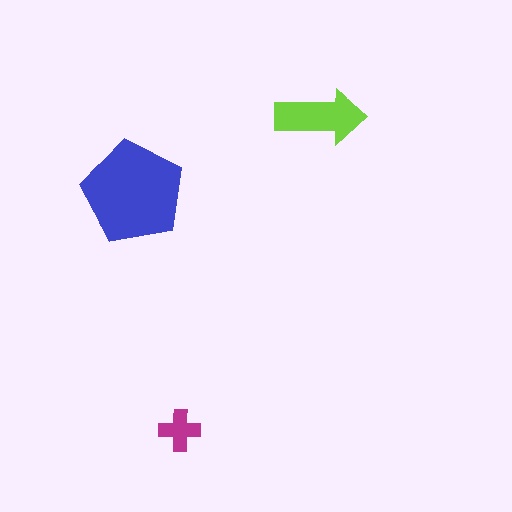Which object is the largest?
The blue pentagon.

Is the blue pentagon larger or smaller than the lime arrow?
Larger.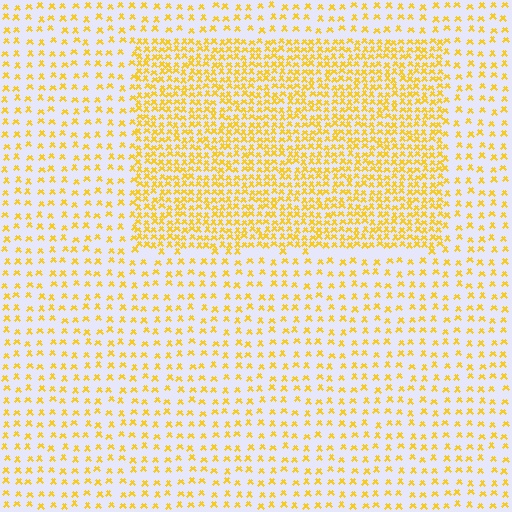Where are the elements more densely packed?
The elements are more densely packed inside the rectangle boundary.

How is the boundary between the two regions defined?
The boundary is defined by a change in element density (approximately 2.4x ratio). All elements are the same color, size, and shape.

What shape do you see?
I see a rectangle.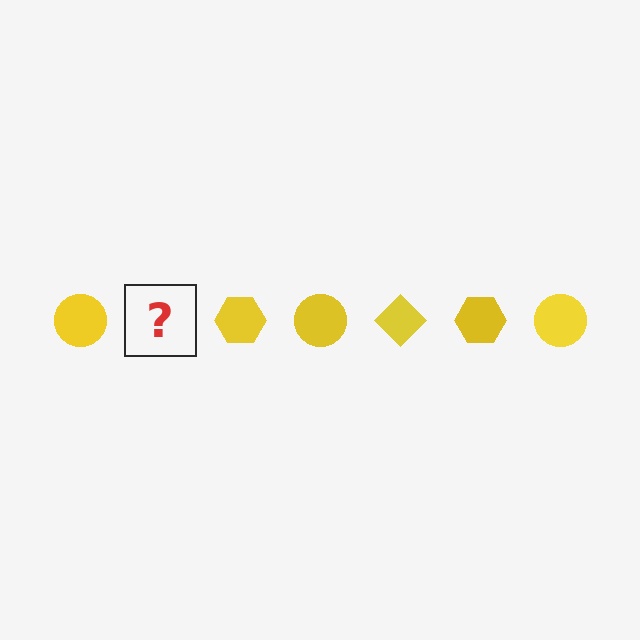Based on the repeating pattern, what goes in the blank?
The blank should be a yellow diamond.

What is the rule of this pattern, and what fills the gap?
The rule is that the pattern cycles through circle, diamond, hexagon shapes in yellow. The gap should be filled with a yellow diamond.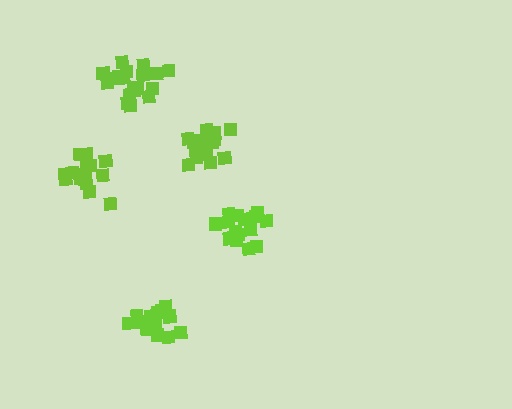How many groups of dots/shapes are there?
There are 5 groups.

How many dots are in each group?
Group 1: 18 dots, Group 2: 17 dots, Group 3: 16 dots, Group 4: 16 dots, Group 5: 16 dots (83 total).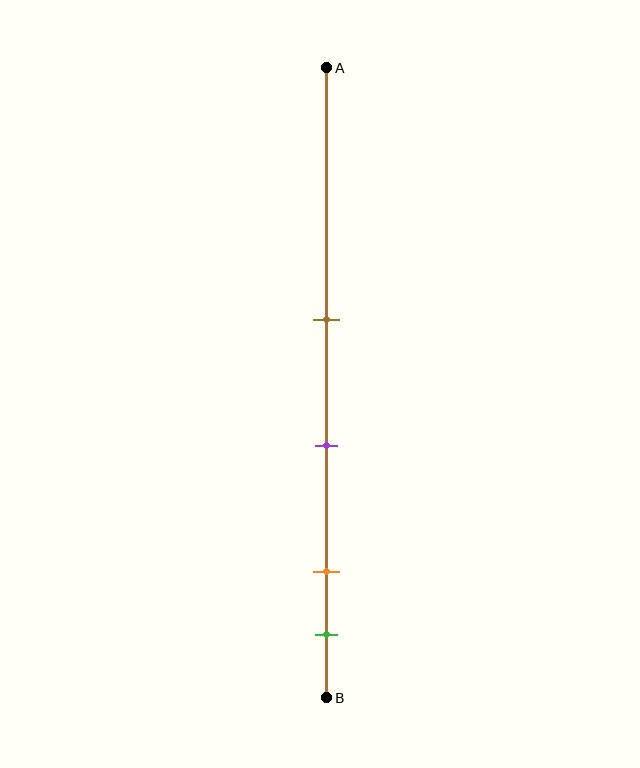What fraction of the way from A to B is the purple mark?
The purple mark is approximately 60% (0.6) of the way from A to B.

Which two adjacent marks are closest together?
The orange and green marks are the closest adjacent pair.